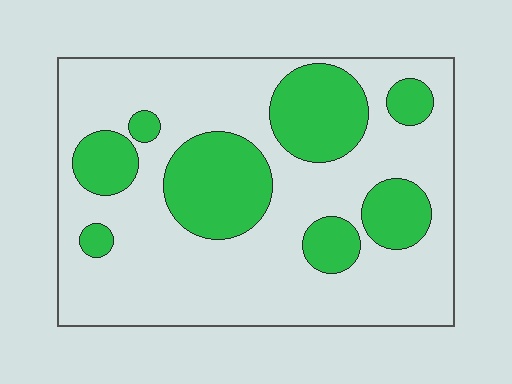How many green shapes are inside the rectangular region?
8.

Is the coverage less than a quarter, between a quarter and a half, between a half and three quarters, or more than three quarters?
Between a quarter and a half.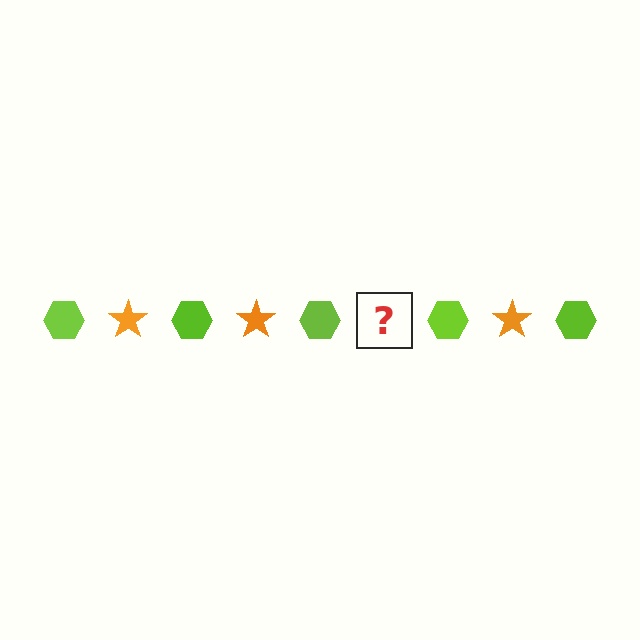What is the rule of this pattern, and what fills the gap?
The rule is that the pattern alternates between lime hexagon and orange star. The gap should be filled with an orange star.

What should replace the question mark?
The question mark should be replaced with an orange star.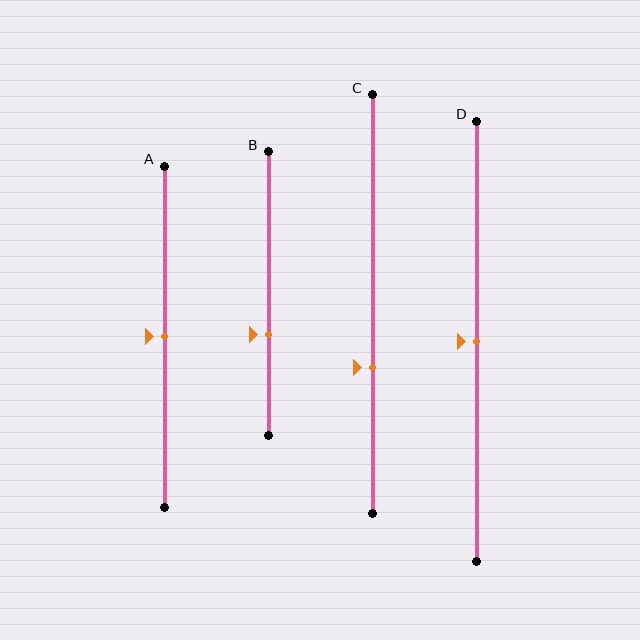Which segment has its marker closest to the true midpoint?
Segment A has its marker closest to the true midpoint.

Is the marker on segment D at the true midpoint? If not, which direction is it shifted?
Yes, the marker on segment D is at the true midpoint.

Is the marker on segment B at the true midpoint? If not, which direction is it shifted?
No, the marker on segment B is shifted downward by about 14% of the segment length.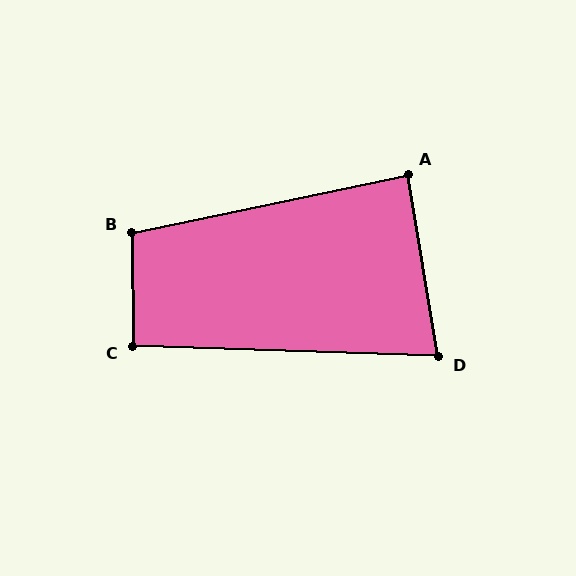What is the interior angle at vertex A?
Approximately 88 degrees (approximately right).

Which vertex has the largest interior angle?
B, at approximately 101 degrees.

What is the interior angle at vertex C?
Approximately 92 degrees (approximately right).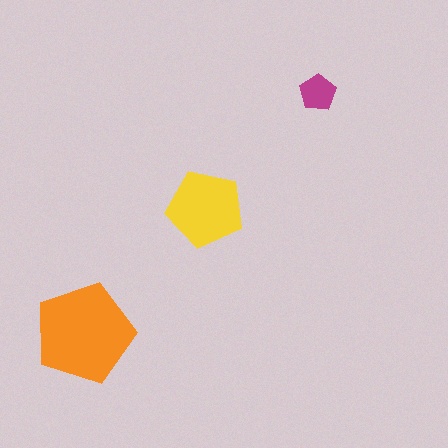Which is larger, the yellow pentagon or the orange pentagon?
The orange one.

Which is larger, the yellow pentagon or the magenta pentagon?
The yellow one.